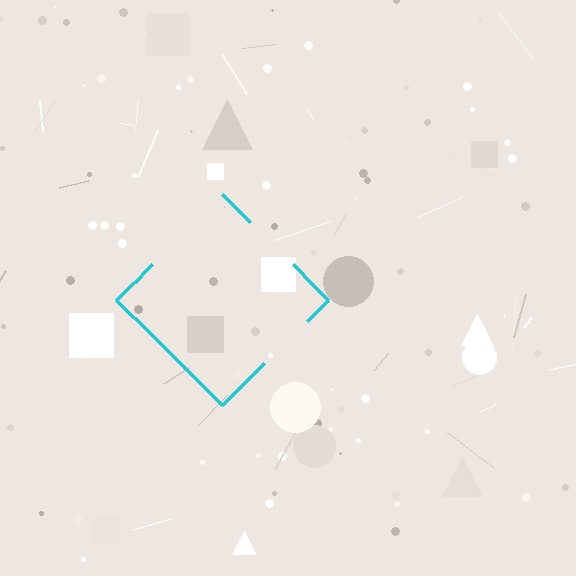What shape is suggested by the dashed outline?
The dashed outline suggests a diamond.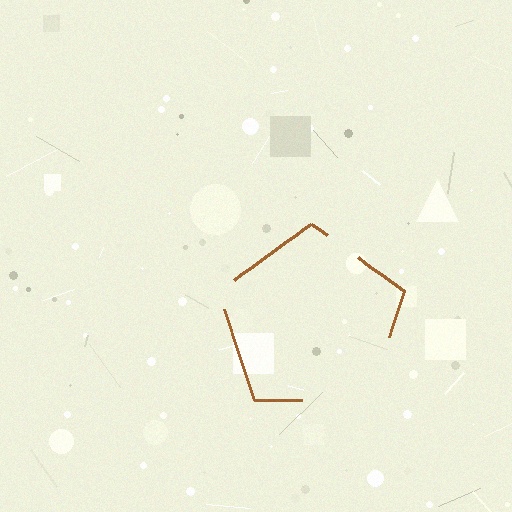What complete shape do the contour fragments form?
The contour fragments form a pentagon.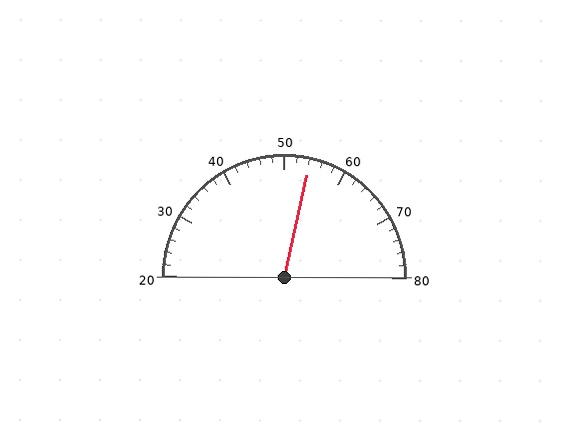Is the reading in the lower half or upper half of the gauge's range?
The reading is in the upper half of the range (20 to 80).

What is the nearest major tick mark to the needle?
The nearest major tick mark is 50.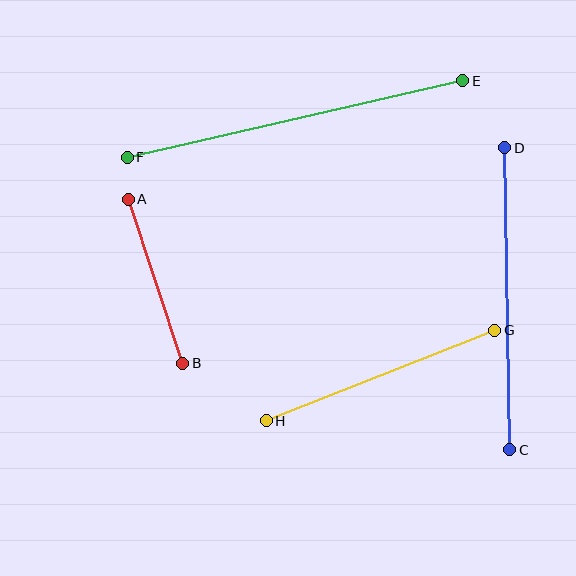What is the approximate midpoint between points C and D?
The midpoint is at approximately (507, 299) pixels.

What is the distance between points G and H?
The distance is approximately 246 pixels.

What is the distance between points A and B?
The distance is approximately 173 pixels.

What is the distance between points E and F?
The distance is approximately 344 pixels.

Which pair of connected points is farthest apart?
Points E and F are farthest apart.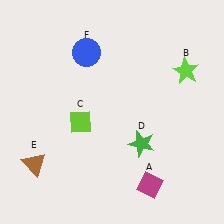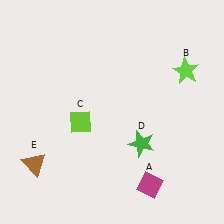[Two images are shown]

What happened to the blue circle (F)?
The blue circle (F) was removed in Image 2. It was in the top-left area of Image 1.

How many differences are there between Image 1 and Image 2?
There is 1 difference between the two images.